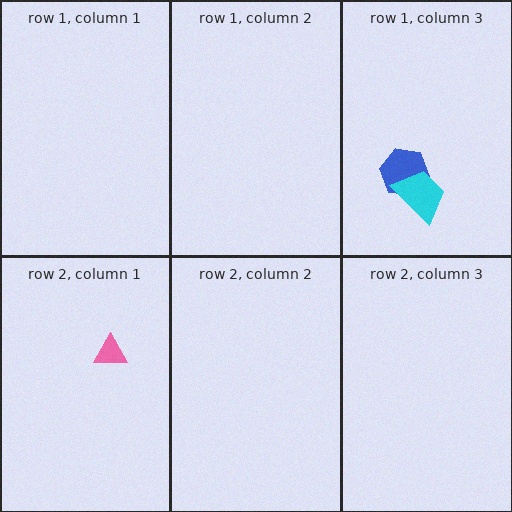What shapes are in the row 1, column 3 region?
The blue hexagon, the cyan trapezoid.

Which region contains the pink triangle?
The row 2, column 1 region.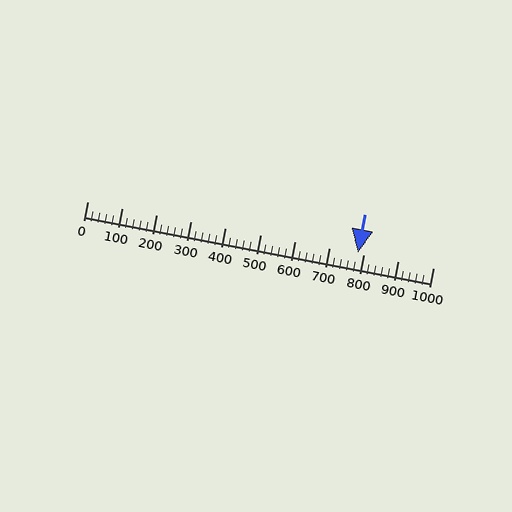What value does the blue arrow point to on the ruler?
The blue arrow points to approximately 782.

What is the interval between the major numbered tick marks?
The major tick marks are spaced 100 units apart.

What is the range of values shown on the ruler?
The ruler shows values from 0 to 1000.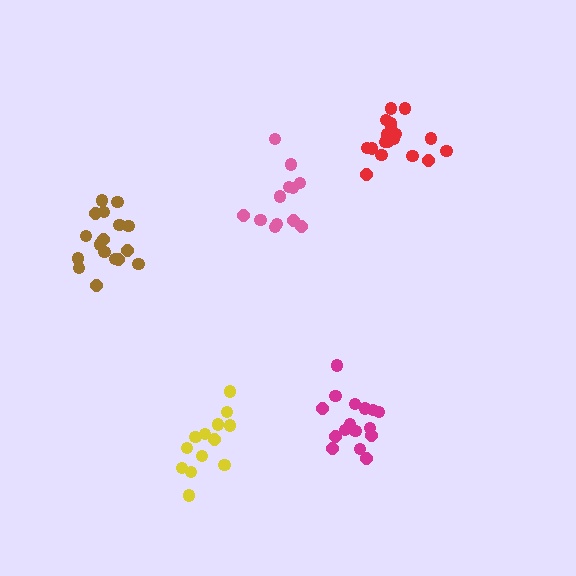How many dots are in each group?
Group 1: 12 dots, Group 2: 18 dots, Group 3: 13 dots, Group 4: 16 dots, Group 5: 18 dots (77 total).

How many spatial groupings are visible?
There are 5 spatial groupings.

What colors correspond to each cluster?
The clusters are colored: pink, brown, yellow, magenta, red.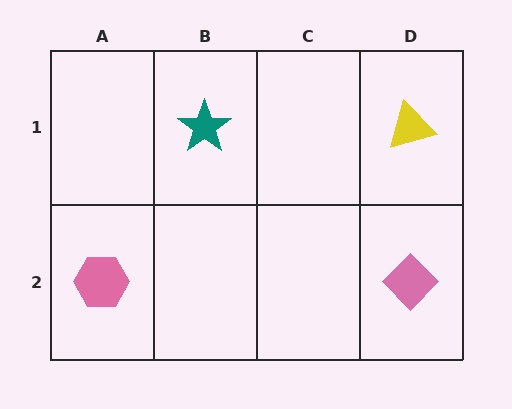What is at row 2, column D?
A pink diamond.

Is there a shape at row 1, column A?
No, that cell is empty.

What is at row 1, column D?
A yellow triangle.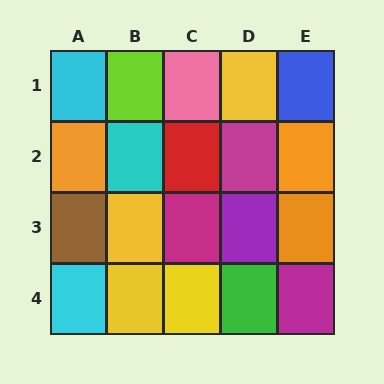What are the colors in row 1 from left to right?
Cyan, lime, pink, yellow, blue.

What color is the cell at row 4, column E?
Magenta.